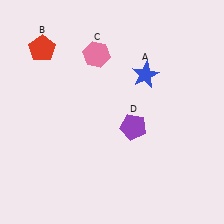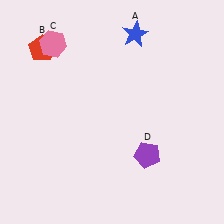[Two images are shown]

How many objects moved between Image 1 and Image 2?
3 objects moved between the two images.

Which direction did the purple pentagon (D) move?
The purple pentagon (D) moved down.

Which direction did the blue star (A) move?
The blue star (A) moved up.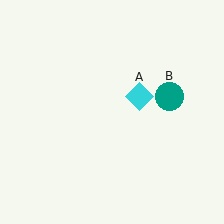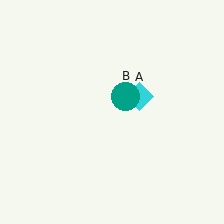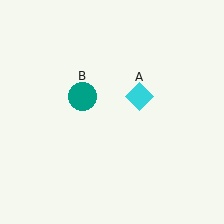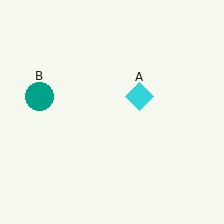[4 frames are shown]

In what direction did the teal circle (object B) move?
The teal circle (object B) moved left.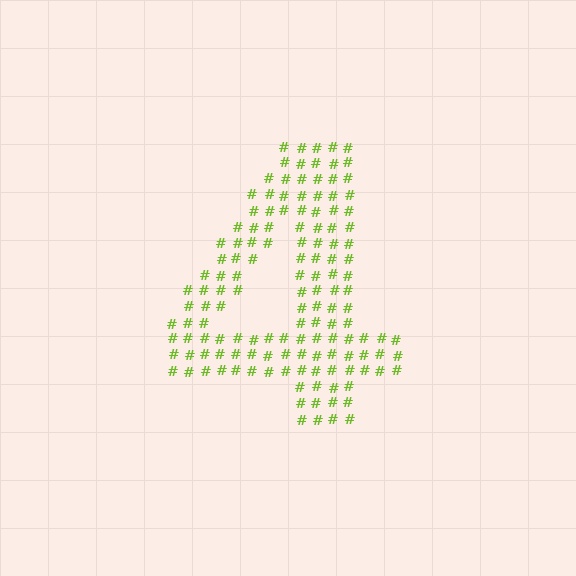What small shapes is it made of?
It is made of small hash symbols.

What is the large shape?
The large shape is the digit 4.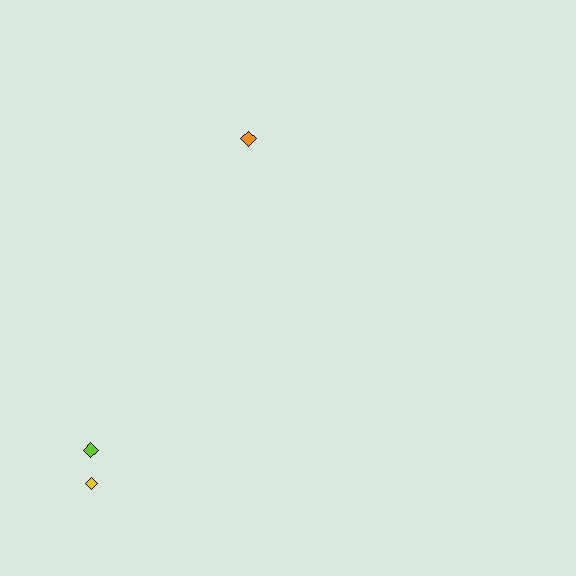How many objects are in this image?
There are 3 objects.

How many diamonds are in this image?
There are 3 diamonds.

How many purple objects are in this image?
There are no purple objects.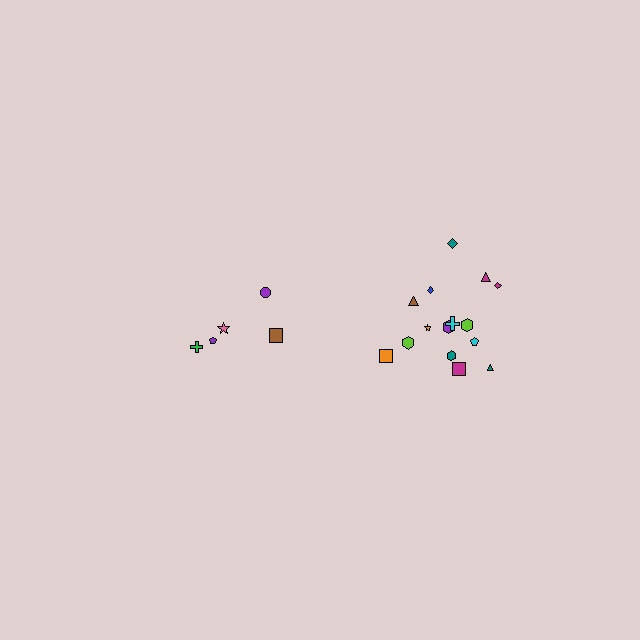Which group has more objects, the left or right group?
The right group.